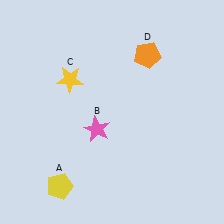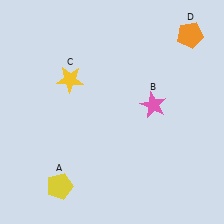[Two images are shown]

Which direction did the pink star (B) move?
The pink star (B) moved right.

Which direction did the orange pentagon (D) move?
The orange pentagon (D) moved right.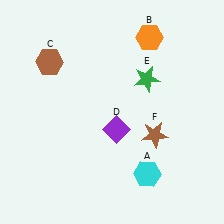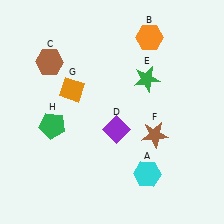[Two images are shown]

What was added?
An orange diamond (G), a green pentagon (H) were added in Image 2.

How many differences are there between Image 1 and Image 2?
There are 2 differences between the two images.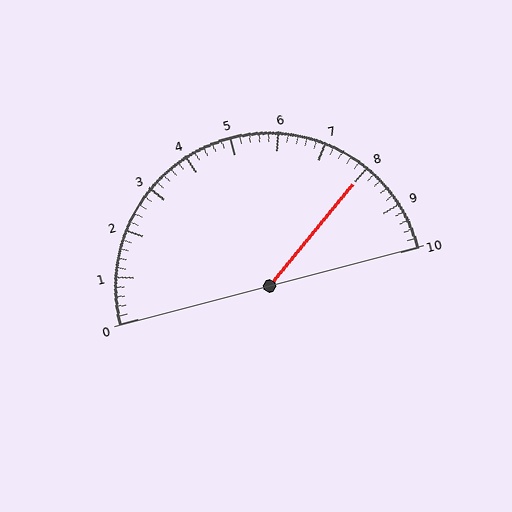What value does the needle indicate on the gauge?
The needle indicates approximately 8.0.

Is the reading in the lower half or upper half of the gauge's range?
The reading is in the upper half of the range (0 to 10).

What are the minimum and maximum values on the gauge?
The gauge ranges from 0 to 10.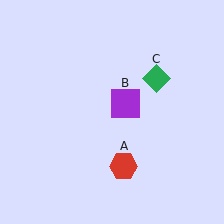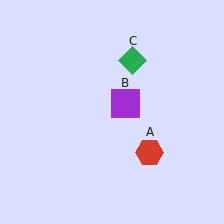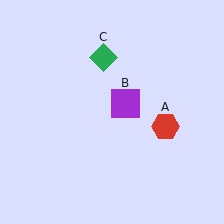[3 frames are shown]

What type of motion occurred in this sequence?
The red hexagon (object A), green diamond (object C) rotated counterclockwise around the center of the scene.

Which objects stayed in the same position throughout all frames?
Purple square (object B) remained stationary.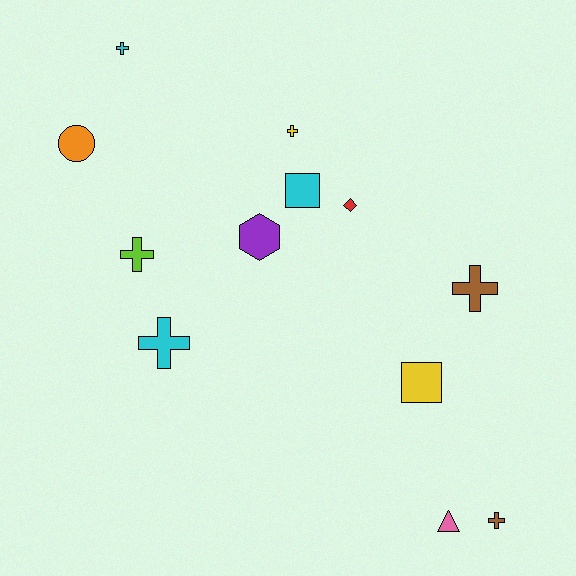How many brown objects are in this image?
There are 2 brown objects.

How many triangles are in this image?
There is 1 triangle.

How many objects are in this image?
There are 12 objects.